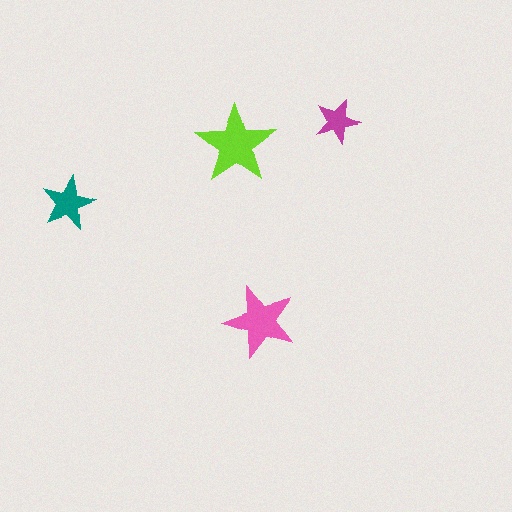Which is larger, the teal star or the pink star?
The pink one.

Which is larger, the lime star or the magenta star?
The lime one.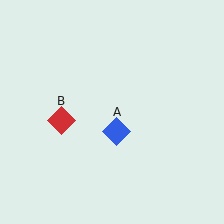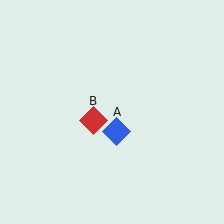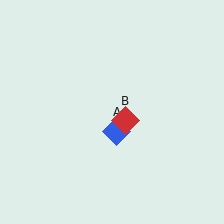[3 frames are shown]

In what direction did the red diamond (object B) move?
The red diamond (object B) moved right.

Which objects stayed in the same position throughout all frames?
Blue diamond (object A) remained stationary.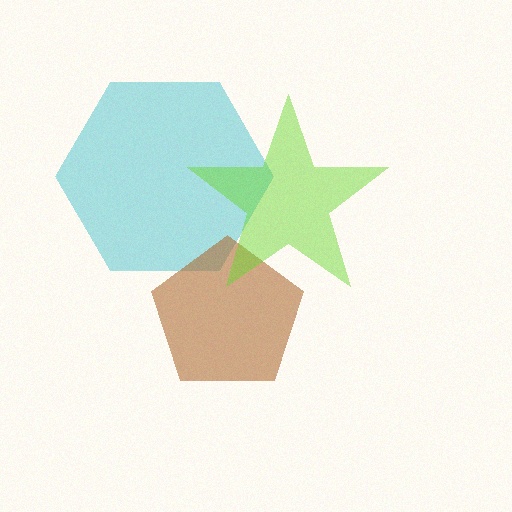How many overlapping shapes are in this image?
There are 3 overlapping shapes in the image.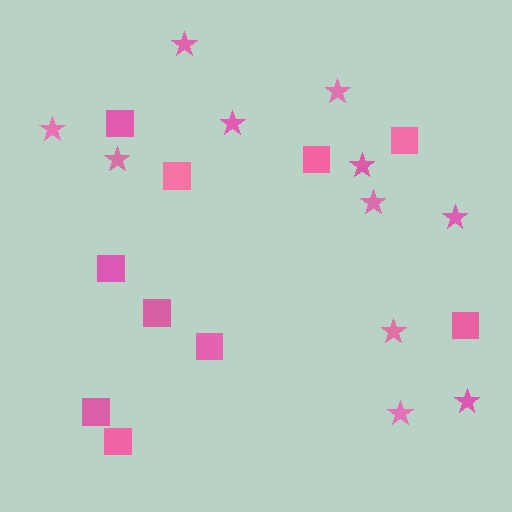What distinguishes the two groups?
There are 2 groups: one group of squares (10) and one group of stars (11).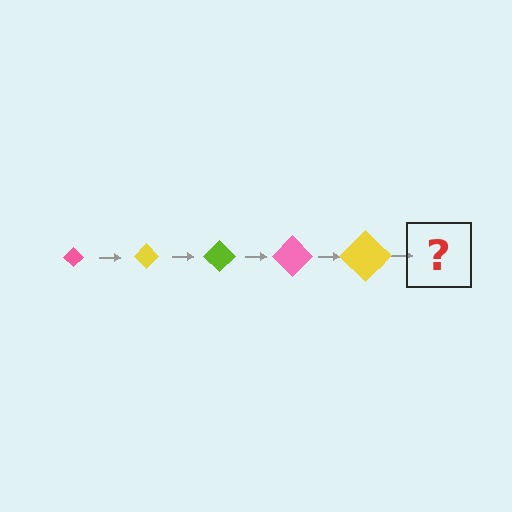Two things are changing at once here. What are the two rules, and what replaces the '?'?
The two rules are that the diamond grows larger each step and the color cycles through pink, yellow, and lime. The '?' should be a lime diamond, larger than the previous one.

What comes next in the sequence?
The next element should be a lime diamond, larger than the previous one.